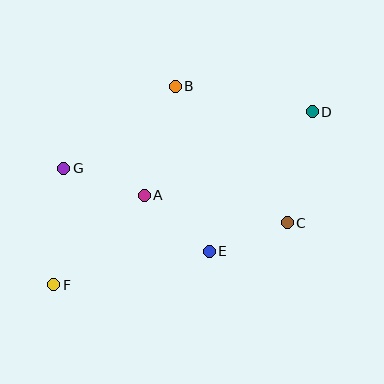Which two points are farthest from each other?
Points D and F are farthest from each other.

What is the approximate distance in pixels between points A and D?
The distance between A and D is approximately 187 pixels.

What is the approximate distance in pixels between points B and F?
The distance between B and F is approximately 233 pixels.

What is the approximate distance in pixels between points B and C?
The distance between B and C is approximately 177 pixels.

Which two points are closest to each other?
Points C and E are closest to each other.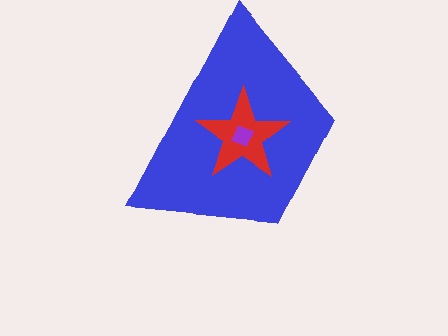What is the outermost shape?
The blue trapezoid.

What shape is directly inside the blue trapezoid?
The red star.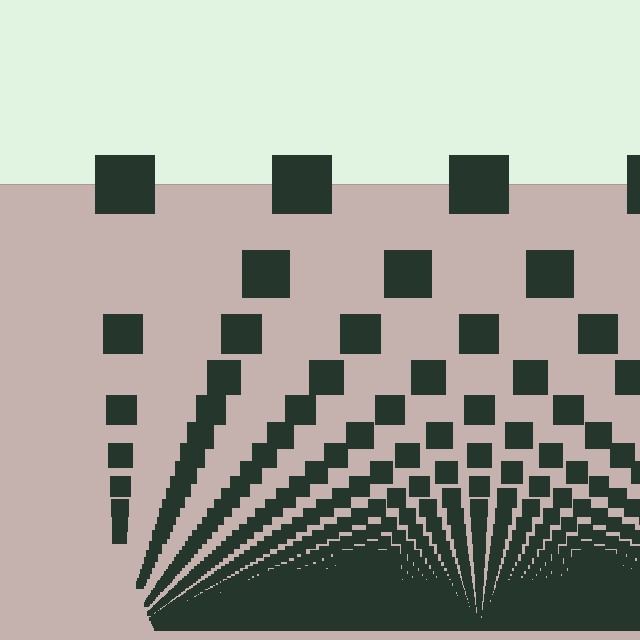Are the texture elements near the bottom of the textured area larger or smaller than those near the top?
Smaller. The gradient is inverted — elements near the bottom are smaller and denser.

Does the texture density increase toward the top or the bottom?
Density increases toward the bottom.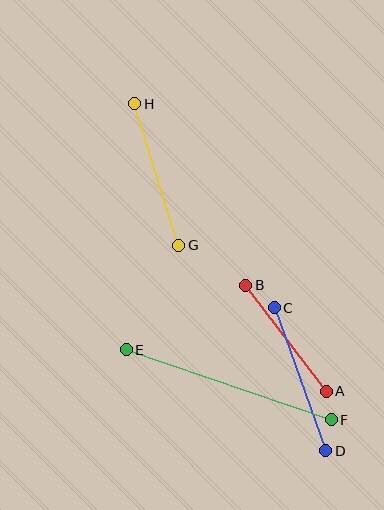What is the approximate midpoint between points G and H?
The midpoint is at approximately (157, 175) pixels.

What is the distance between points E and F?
The distance is approximately 217 pixels.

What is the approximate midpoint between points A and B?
The midpoint is at approximately (286, 338) pixels.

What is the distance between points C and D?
The distance is approximately 152 pixels.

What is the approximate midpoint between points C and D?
The midpoint is at approximately (300, 379) pixels.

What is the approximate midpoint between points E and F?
The midpoint is at approximately (229, 385) pixels.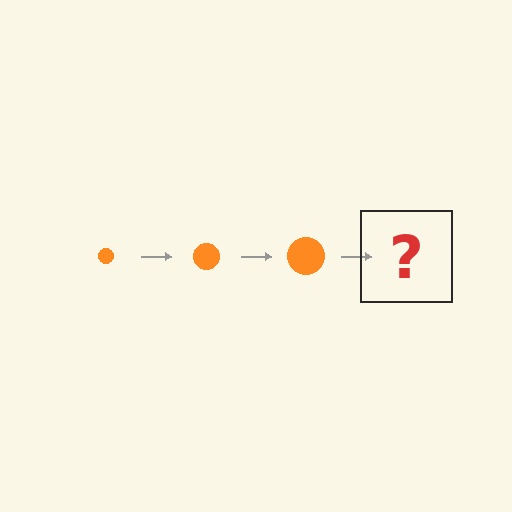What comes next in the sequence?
The next element should be an orange circle, larger than the previous one.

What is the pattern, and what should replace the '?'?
The pattern is that the circle gets progressively larger each step. The '?' should be an orange circle, larger than the previous one.